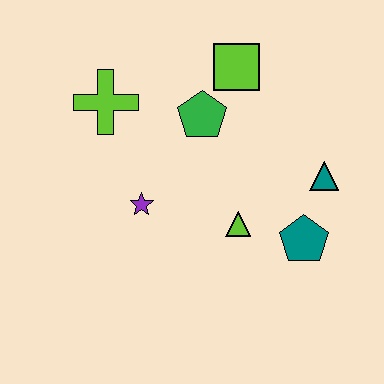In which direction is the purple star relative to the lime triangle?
The purple star is to the left of the lime triangle.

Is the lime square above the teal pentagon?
Yes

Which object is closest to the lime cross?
The green pentagon is closest to the lime cross.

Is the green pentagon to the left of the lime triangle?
Yes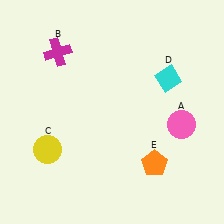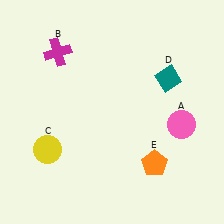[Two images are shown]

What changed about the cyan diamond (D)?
In Image 1, D is cyan. In Image 2, it changed to teal.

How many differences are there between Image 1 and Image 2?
There is 1 difference between the two images.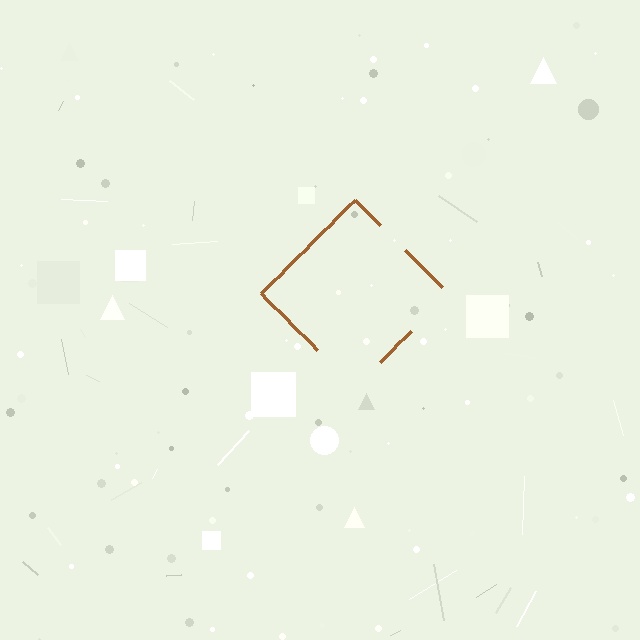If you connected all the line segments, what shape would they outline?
They would outline a diamond.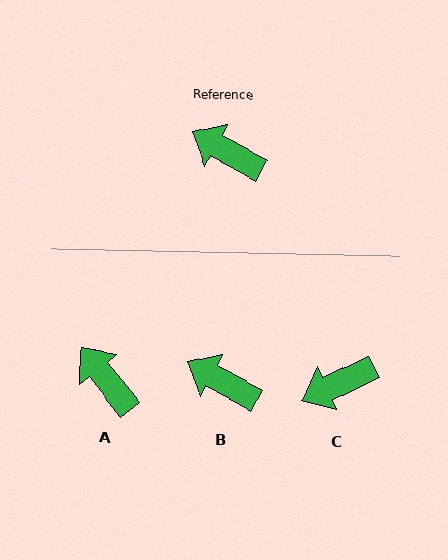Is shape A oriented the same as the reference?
No, it is off by about 22 degrees.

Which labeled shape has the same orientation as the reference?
B.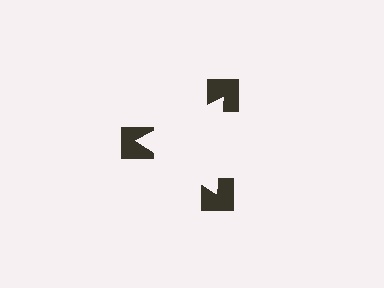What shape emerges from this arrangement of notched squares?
An illusory triangle — its edges are inferred from the aligned wedge cuts in the notched squares, not physically drawn.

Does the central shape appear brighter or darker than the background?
It typically appears slightly brighter than the background, even though no actual brightness change is drawn.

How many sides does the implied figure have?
3 sides.